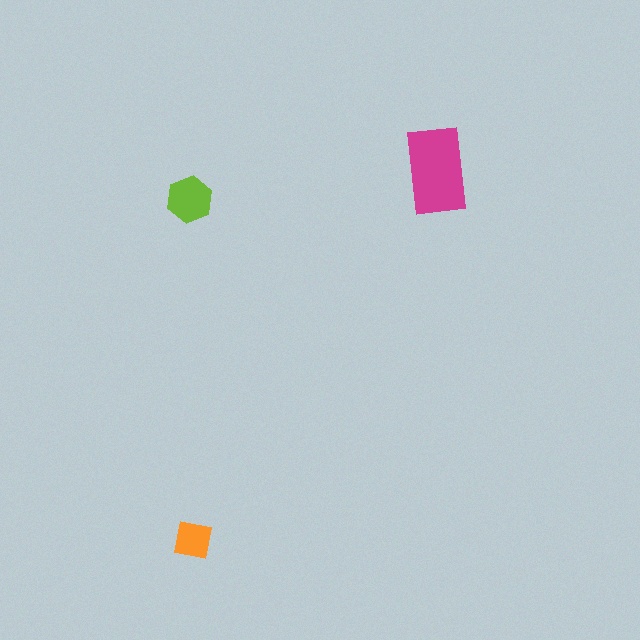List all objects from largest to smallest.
The magenta rectangle, the lime hexagon, the orange square.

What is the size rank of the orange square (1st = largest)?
3rd.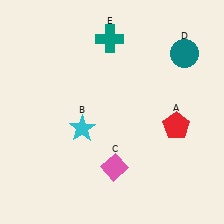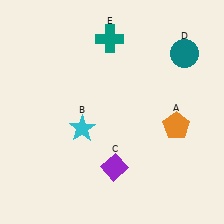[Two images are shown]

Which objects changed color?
A changed from red to orange. C changed from pink to purple.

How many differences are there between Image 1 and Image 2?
There are 2 differences between the two images.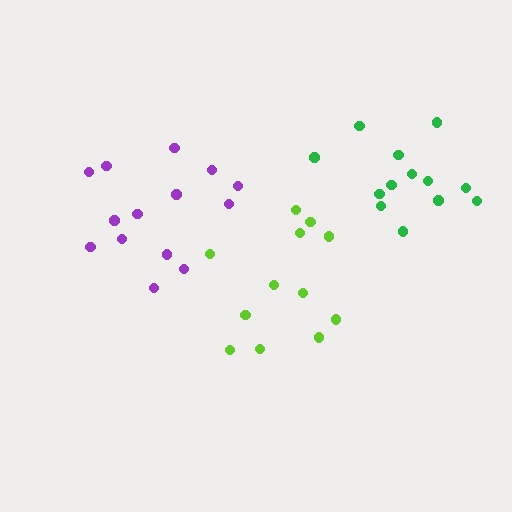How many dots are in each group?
Group 1: 14 dots, Group 2: 12 dots, Group 3: 13 dots (39 total).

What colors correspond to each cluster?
The clusters are colored: purple, lime, green.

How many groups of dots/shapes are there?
There are 3 groups.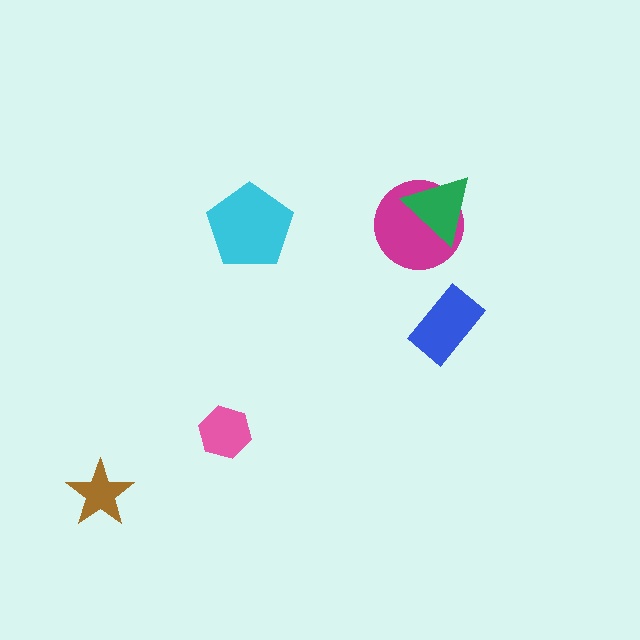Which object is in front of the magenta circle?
The green triangle is in front of the magenta circle.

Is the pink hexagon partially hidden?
No, no other shape covers it.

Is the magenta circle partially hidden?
Yes, it is partially covered by another shape.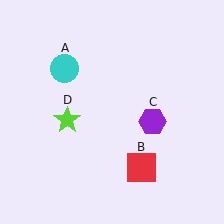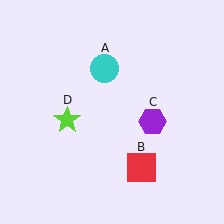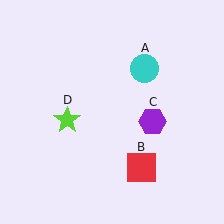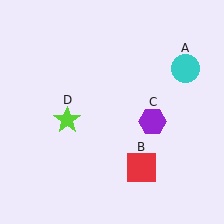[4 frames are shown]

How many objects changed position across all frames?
1 object changed position: cyan circle (object A).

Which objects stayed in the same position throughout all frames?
Red square (object B) and purple hexagon (object C) and lime star (object D) remained stationary.